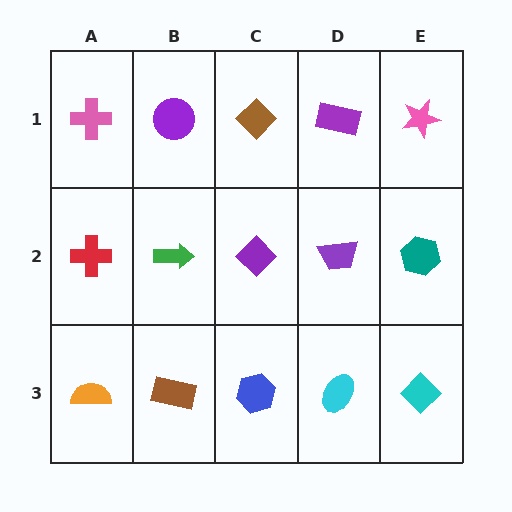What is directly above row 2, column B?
A purple circle.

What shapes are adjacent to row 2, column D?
A purple rectangle (row 1, column D), a cyan ellipse (row 3, column D), a purple diamond (row 2, column C), a teal hexagon (row 2, column E).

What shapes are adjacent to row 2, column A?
A pink cross (row 1, column A), an orange semicircle (row 3, column A), a green arrow (row 2, column B).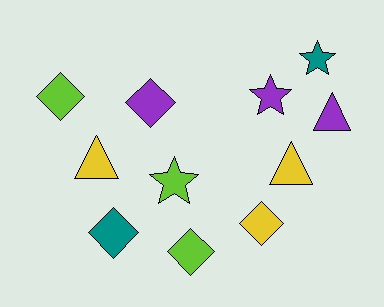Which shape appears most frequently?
Diamond, with 5 objects.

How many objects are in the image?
There are 11 objects.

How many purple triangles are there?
There is 1 purple triangle.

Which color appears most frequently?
Purple, with 3 objects.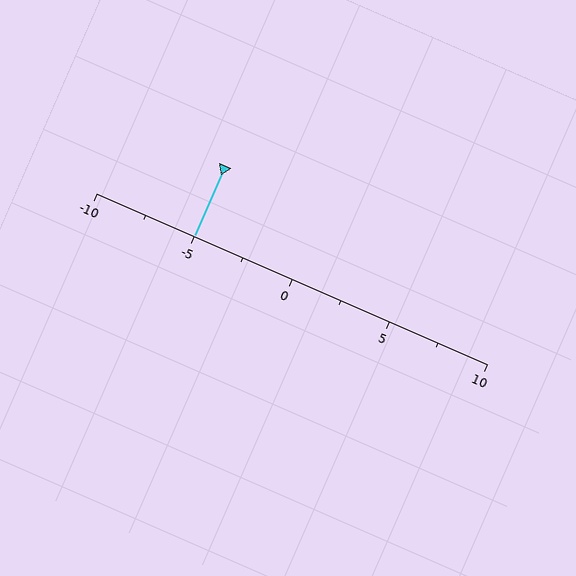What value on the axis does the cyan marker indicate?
The marker indicates approximately -5.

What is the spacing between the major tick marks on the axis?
The major ticks are spaced 5 apart.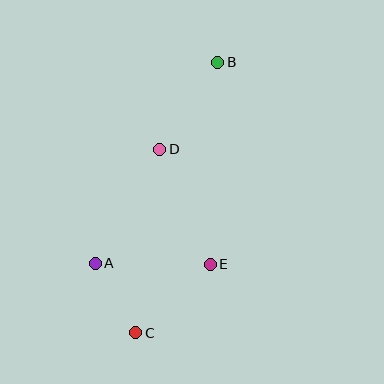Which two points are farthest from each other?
Points B and C are farthest from each other.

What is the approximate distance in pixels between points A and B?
The distance between A and B is approximately 235 pixels.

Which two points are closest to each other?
Points A and C are closest to each other.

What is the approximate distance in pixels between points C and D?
The distance between C and D is approximately 185 pixels.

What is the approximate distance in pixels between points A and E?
The distance between A and E is approximately 115 pixels.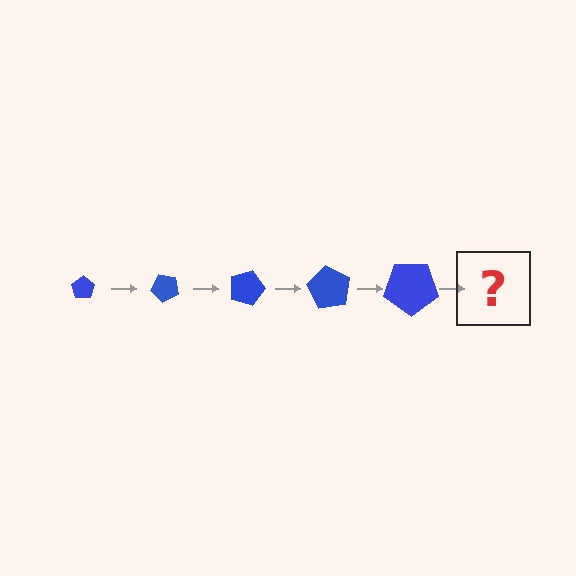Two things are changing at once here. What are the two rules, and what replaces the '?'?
The two rules are that the pentagon grows larger each step and it rotates 45 degrees each step. The '?' should be a pentagon, larger than the previous one and rotated 225 degrees from the start.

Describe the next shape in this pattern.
It should be a pentagon, larger than the previous one and rotated 225 degrees from the start.